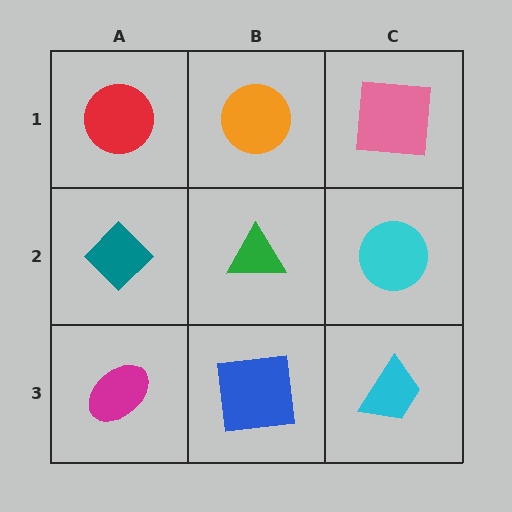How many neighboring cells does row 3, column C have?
2.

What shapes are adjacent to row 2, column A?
A red circle (row 1, column A), a magenta ellipse (row 3, column A), a green triangle (row 2, column B).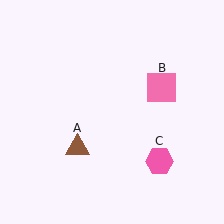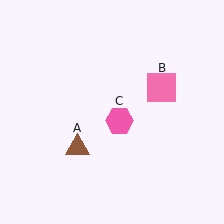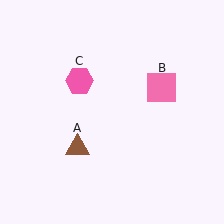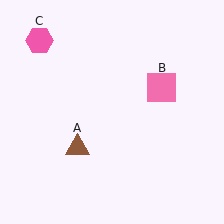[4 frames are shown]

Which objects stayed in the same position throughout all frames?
Brown triangle (object A) and pink square (object B) remained stationary.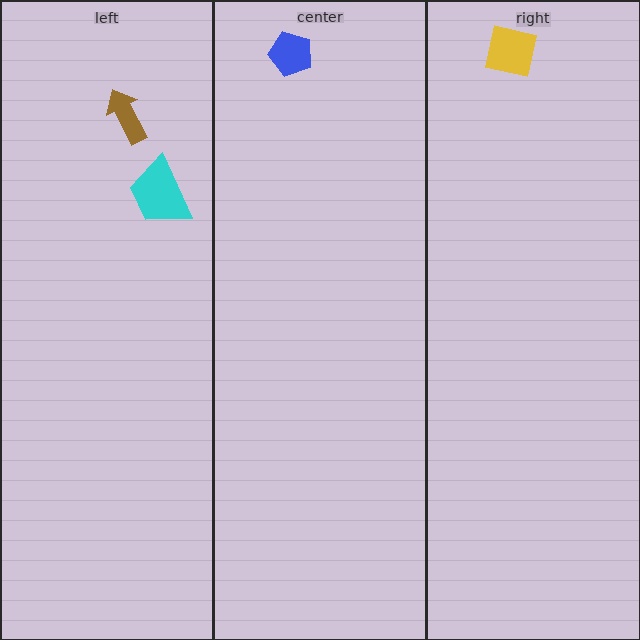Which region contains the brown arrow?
The left region.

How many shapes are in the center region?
1.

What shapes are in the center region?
The blue pentagon.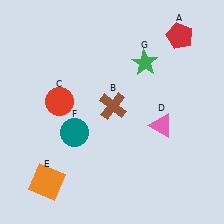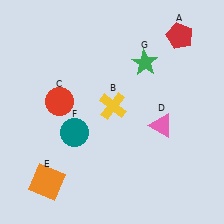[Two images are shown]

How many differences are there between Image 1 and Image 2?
There is 1 difference between the two images.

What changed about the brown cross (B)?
In Image 1, B is brown. In Image 2, it changed to yellow.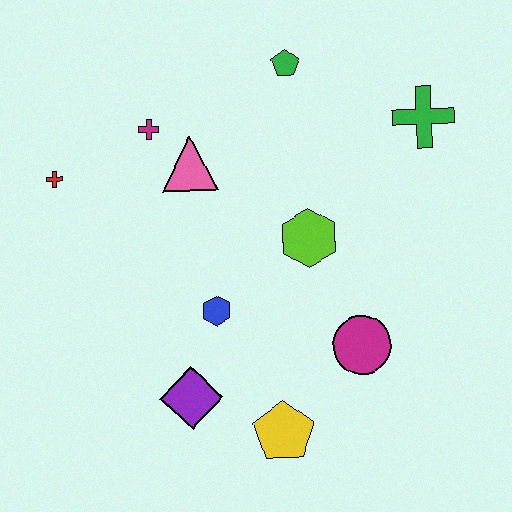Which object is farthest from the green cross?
The red cross is farthest from the green cross.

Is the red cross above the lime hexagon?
Yes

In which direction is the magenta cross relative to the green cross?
The magenta cross is to the left of the green cross.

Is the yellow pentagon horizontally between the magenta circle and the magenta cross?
Yes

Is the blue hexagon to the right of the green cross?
No